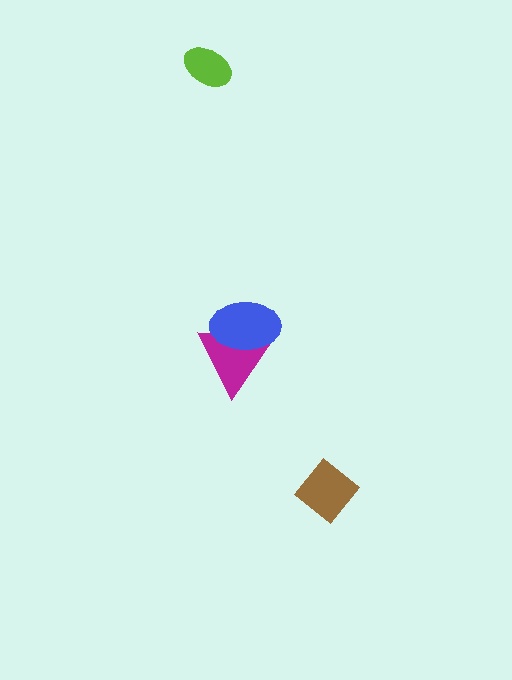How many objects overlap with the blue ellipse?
1 object overlaps with the blue ellipse.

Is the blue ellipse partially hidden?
No, no other shape covers it.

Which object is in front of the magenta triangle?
The blue ellipse is in front of the magenta triangle.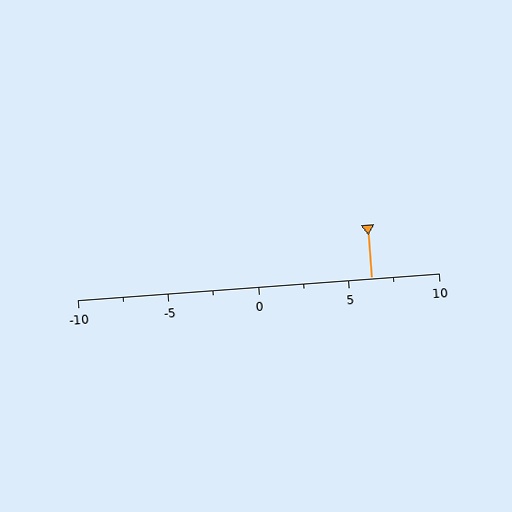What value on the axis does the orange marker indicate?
The marker indicates approximately 6.2.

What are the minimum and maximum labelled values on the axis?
The axis runs from -10 to 10.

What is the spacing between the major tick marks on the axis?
The major ticks are spaced 5 apart.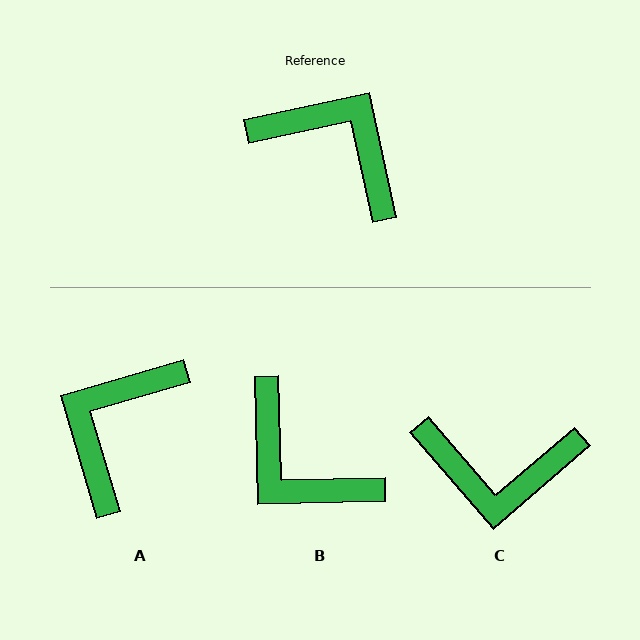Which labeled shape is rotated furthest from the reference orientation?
B, about 169 degrees away.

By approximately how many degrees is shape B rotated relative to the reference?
Approximately 169 degrees counter-clockwise.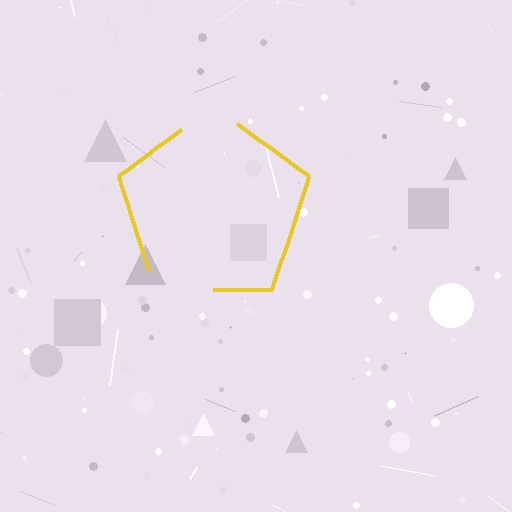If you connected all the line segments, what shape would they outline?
They would outline a pentagon.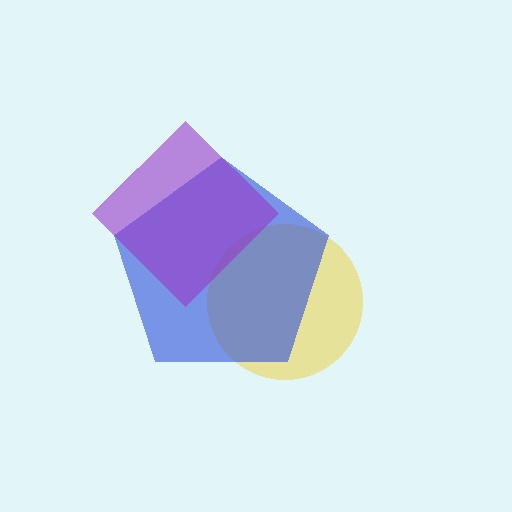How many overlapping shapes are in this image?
There are 3 overlapping shapes in the image.